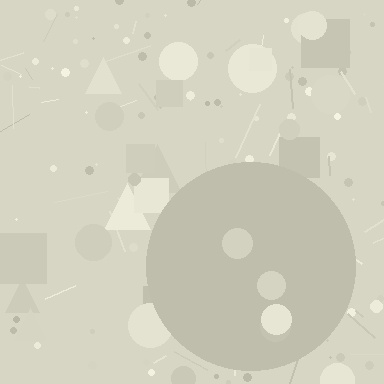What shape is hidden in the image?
A circle is hidden in the image.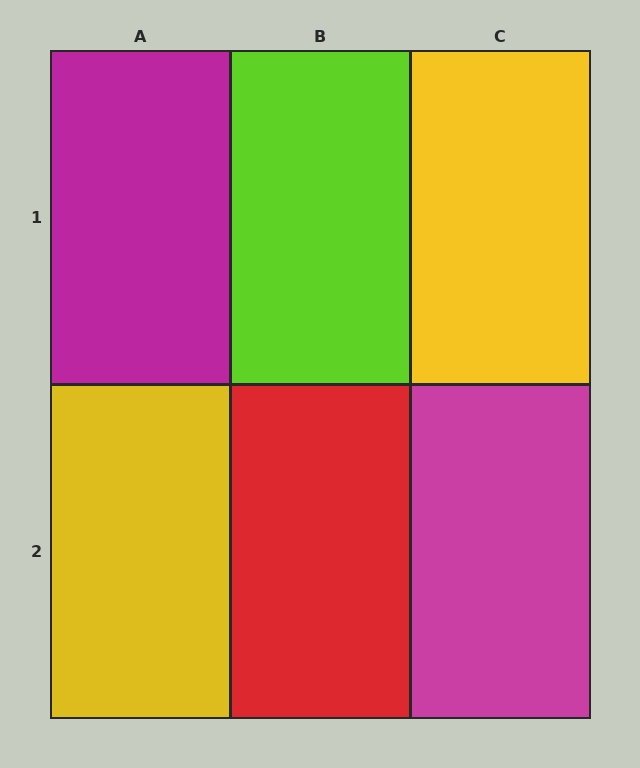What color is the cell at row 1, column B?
Lime.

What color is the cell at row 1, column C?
Yellow.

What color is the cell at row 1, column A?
Magenta.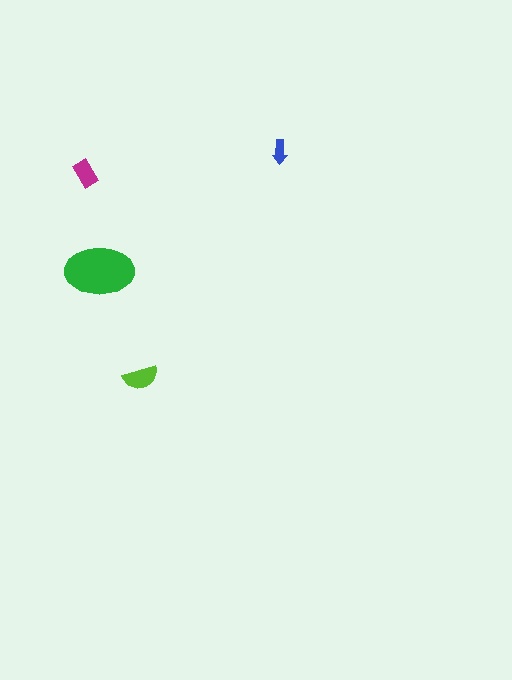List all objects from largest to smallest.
The green ellipse, the lime semicircle, the magenta rectangle, the blue arrow.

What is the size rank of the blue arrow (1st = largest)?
4th.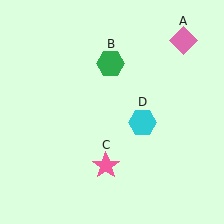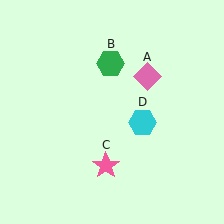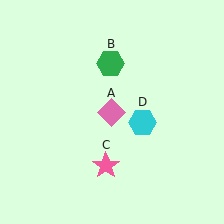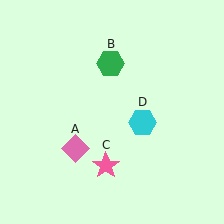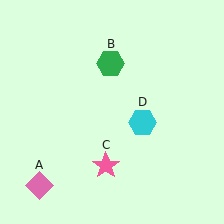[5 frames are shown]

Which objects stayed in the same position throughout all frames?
Green hexagon (object B) and pink star (object C) and cyan hexagon (object D) remained stationary.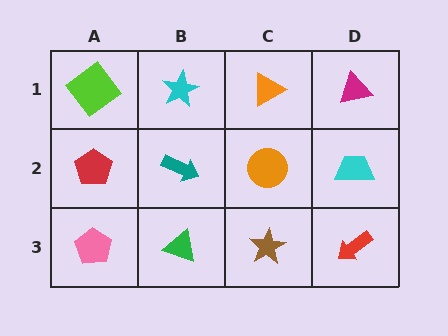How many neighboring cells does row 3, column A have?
2.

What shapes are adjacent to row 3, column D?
A cyan trapezoid (row 2, column D), a brown star (row 3, column C).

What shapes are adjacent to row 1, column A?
A red pentagon (row 2, column A), a cyan star (row 1, column B).